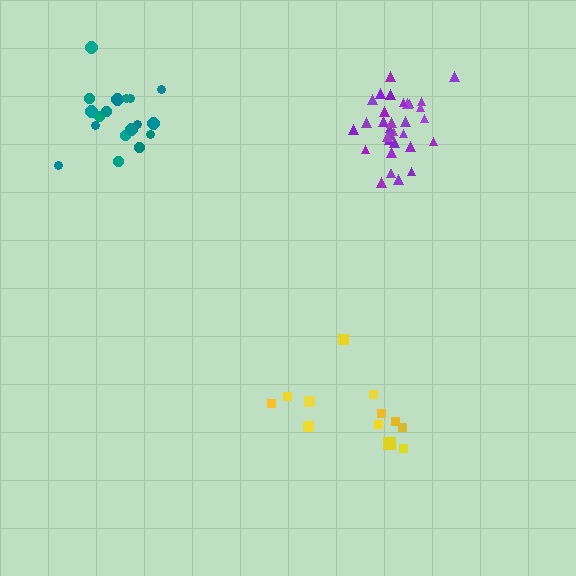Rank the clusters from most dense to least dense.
purple, teal, yellow.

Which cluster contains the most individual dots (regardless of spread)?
Purple (33).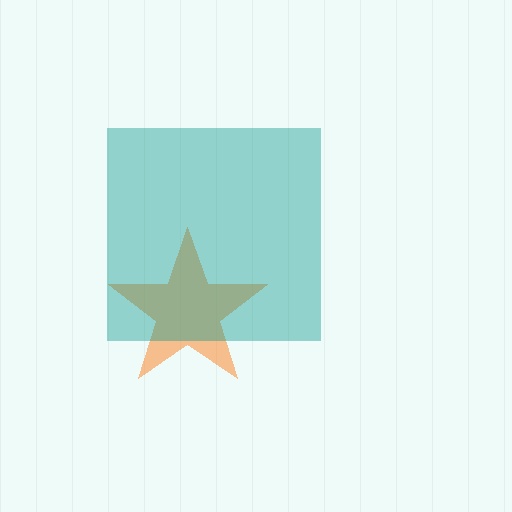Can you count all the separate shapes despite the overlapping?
Yes, there are 2 separate shapes.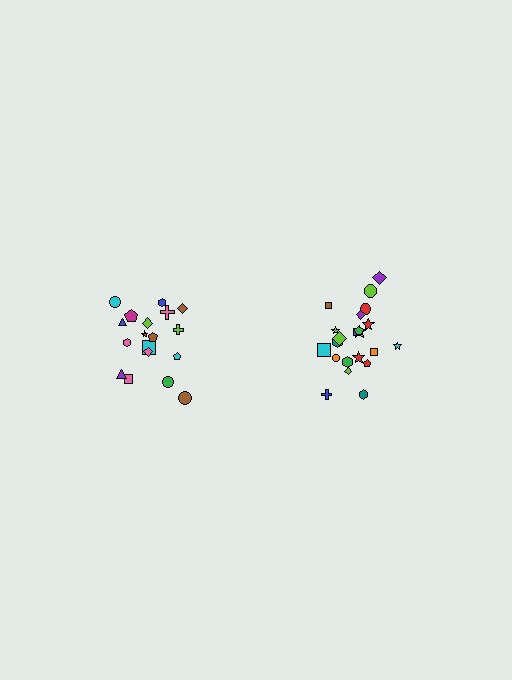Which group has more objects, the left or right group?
The right group.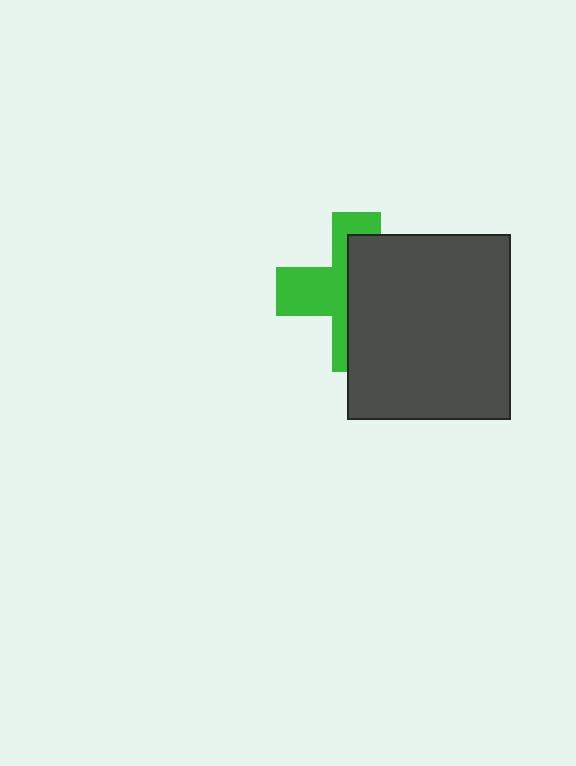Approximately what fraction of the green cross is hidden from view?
Roughly 55% of the green cross is hidden behind the dark gray rectangle.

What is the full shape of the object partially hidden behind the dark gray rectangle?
The partially hidden object is a green cross.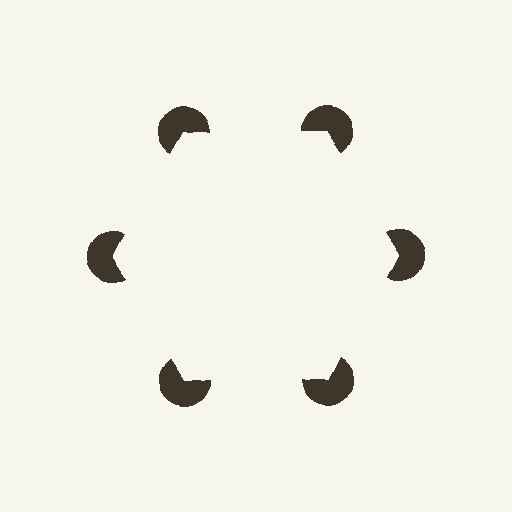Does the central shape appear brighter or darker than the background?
It typically appears slightly brighter than the background, even though no actual brightness change is drawn.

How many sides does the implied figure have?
6 sides.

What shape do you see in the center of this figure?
An illusory hexagon — its edges are inferred from the aligned wedge cuts in the pac-man discs, not physically drawn.